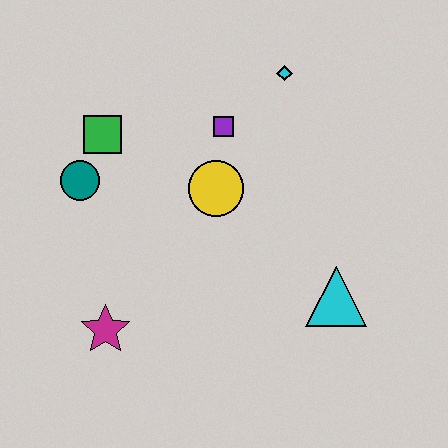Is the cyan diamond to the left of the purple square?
No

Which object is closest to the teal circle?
The green square is closest to the teal circle.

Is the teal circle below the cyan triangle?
No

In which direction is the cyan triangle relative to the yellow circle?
The cyan triangle is to the right of the yellow circle.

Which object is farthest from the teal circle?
The cyan triangle is farthest from the teal circle.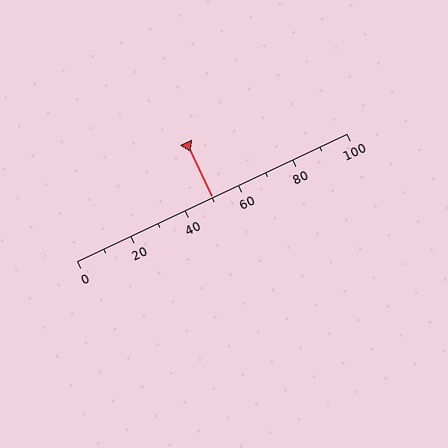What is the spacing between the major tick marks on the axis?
The major ticks are spaced 20 apart.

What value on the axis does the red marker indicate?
The marker indicates approximately 50.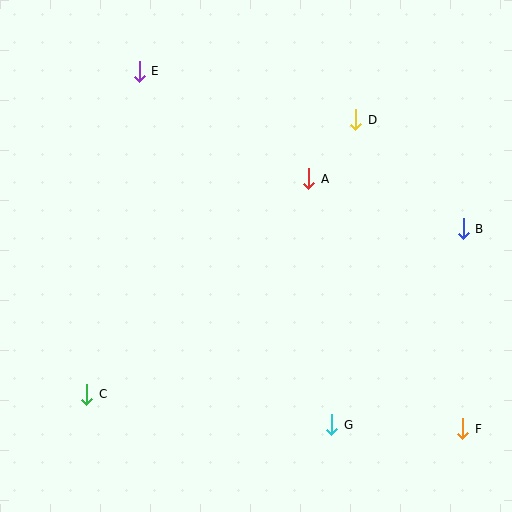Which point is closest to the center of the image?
Point A at (309, 179) is closest to the center.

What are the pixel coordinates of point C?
Point C is at (87, 394).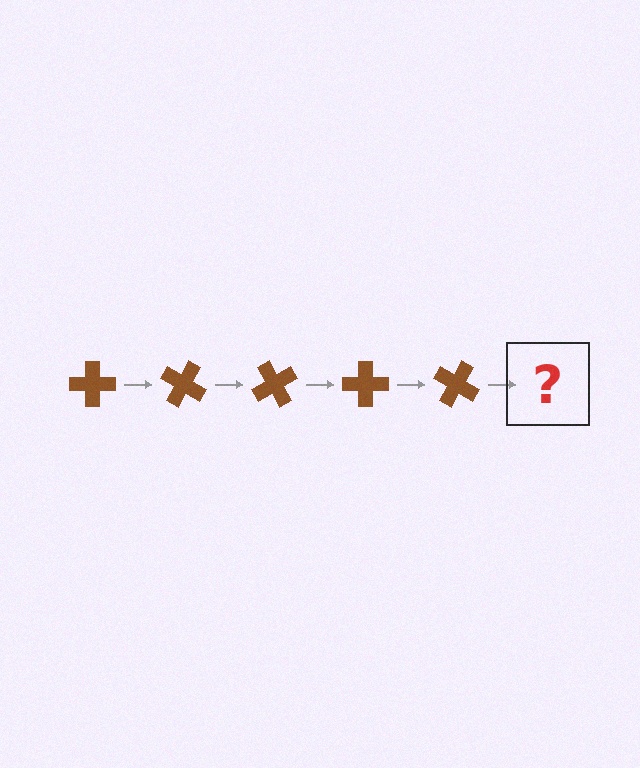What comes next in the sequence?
The next element should be a brown cross rotated 150 degrees.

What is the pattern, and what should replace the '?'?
The pattern is that the cross rotates 30 degrees each step. The '?' should be a brown cross rotated 150 degrees.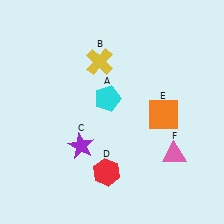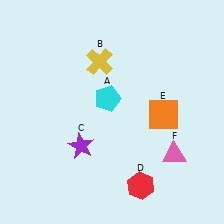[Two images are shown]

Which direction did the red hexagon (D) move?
The red hexagon (D) moved right.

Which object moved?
The red hexagon (D) moved right.